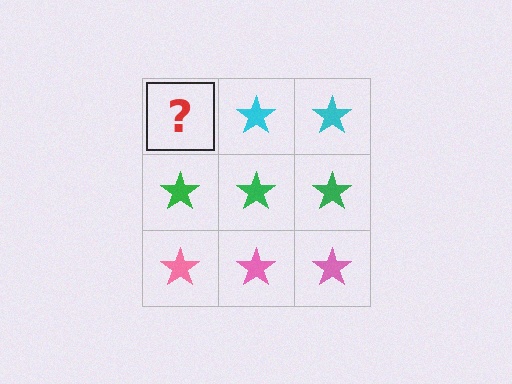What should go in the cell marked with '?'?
The missing cell should contain a cyan star.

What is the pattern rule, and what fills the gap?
The rule is that each row has a consistent color. The gap should be filled with a cyan star.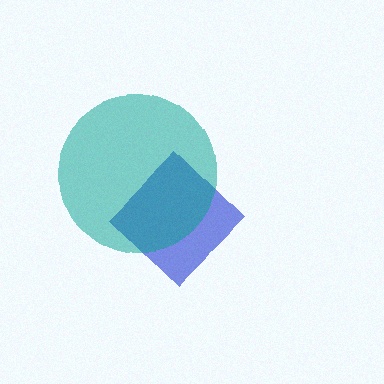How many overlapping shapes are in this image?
There are 2 overlapping shapes in the image.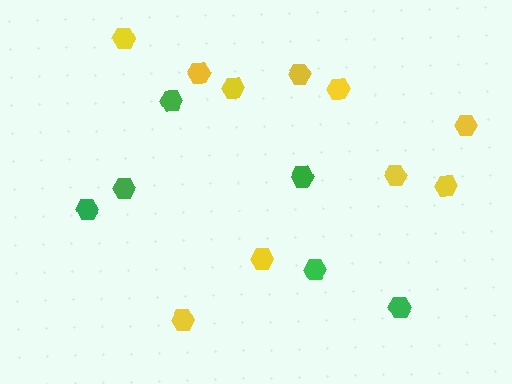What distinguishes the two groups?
There are 2 groups: one group of green hexagons (6) and one group of yellow hexagons (10).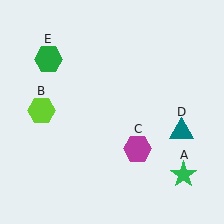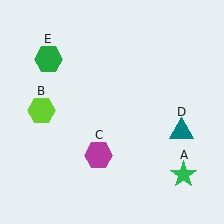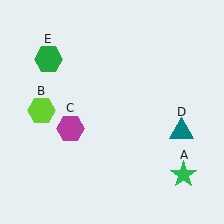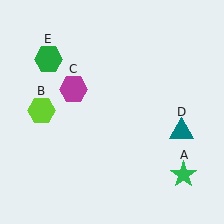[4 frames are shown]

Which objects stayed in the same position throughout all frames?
Green star (object A) and lime hexagon (object B) and teal triangle (object D) and green hexagon (object E) remained stationary.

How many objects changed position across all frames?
1 object changed position: magenta hexagon (object C).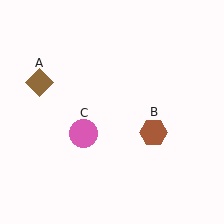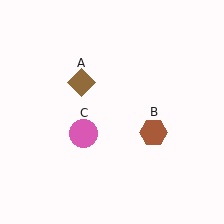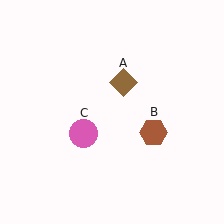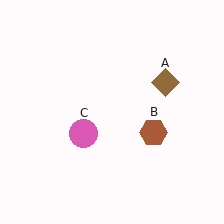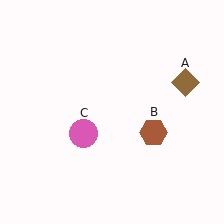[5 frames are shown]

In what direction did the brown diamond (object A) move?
The brown diamond (object A) moved right.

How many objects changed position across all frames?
1 object changed position: brown diamond (object A).